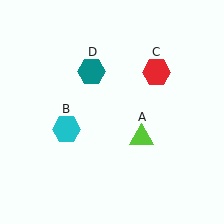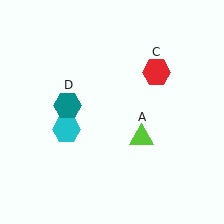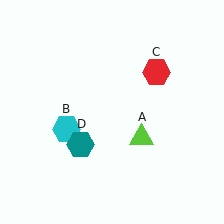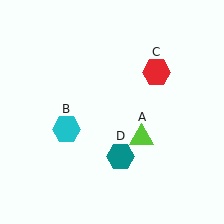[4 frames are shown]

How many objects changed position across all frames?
1 object changed position: teal hexagon (object D).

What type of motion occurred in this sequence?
The teal hexagon (object D) rotated counterclockwise around the center of the scene.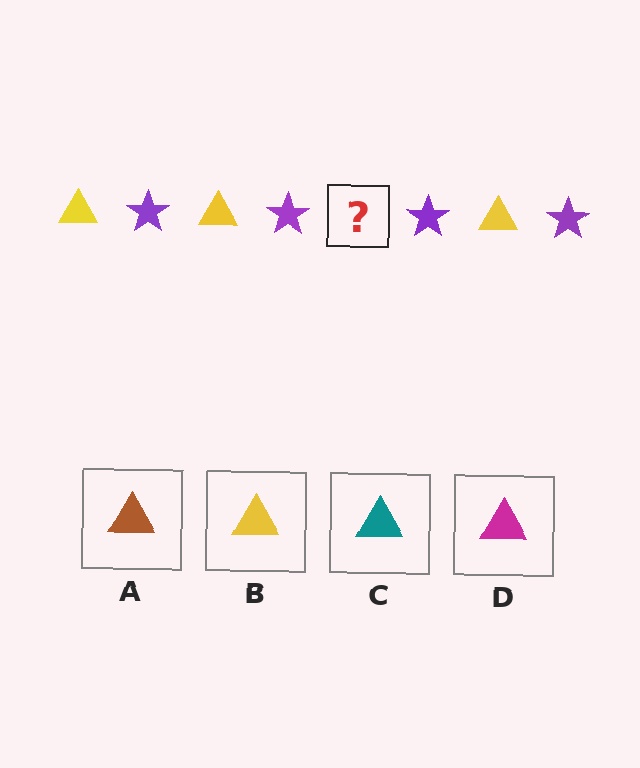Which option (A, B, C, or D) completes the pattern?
B.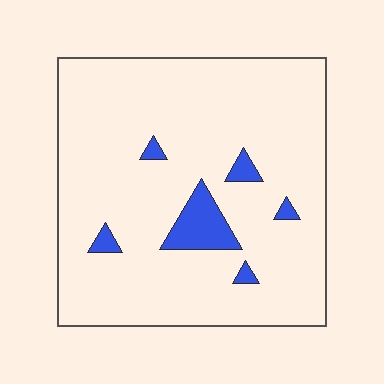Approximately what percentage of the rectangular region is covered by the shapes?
Approximately 5%.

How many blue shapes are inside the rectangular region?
6.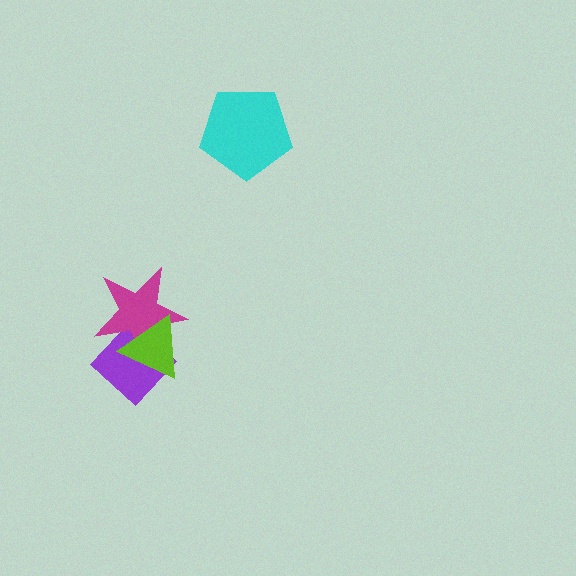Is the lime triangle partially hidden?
No, no other shape covers it.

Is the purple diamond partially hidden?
Yes, it is partially covered by another shape.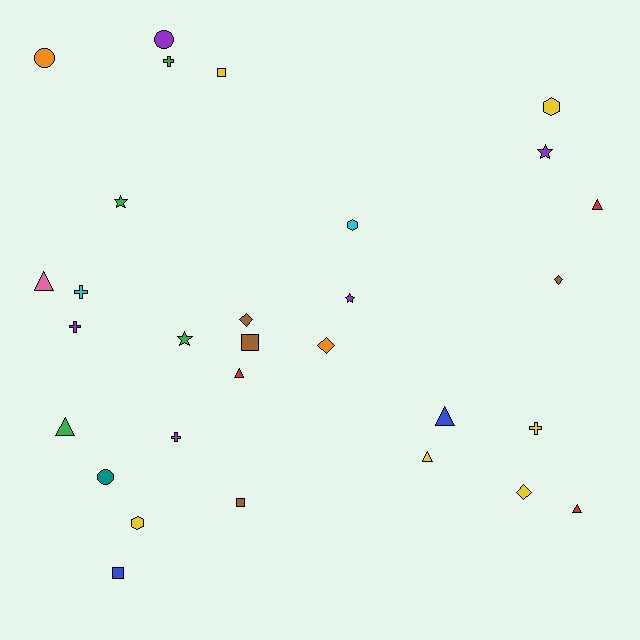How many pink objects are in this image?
There is 1 pink object.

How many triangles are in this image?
There are 7 triangles.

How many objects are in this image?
There are 30 objects.